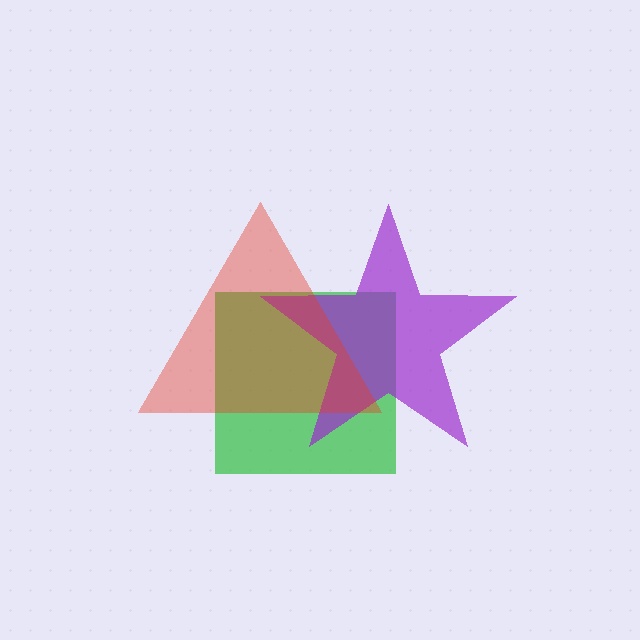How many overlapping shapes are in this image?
There are 3 overlapping shapes in the image.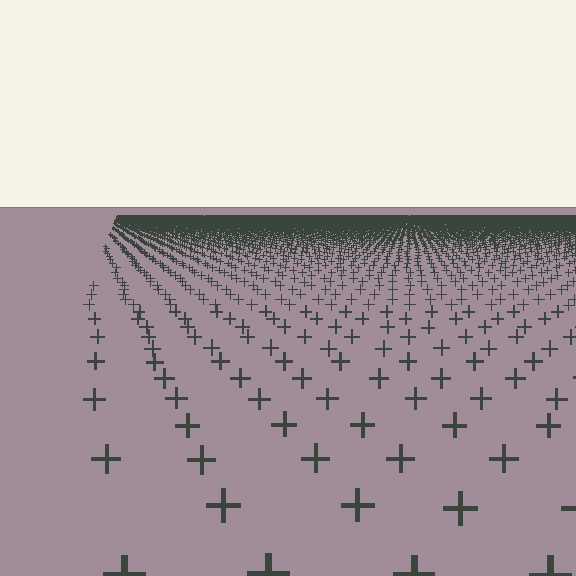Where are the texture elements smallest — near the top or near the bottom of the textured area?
Near the top.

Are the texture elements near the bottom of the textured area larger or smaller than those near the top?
Larger. Near the bottom, elements are closer to the viewer and appear at a bigger on-screen size.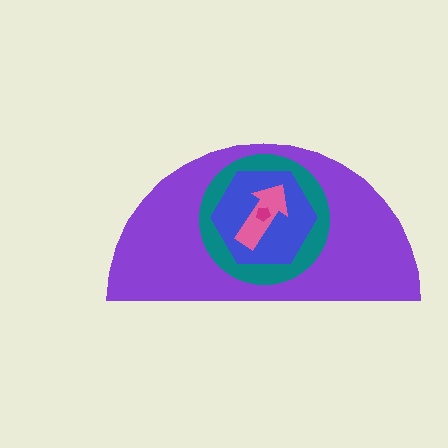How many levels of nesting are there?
5.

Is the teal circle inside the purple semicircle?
Yes.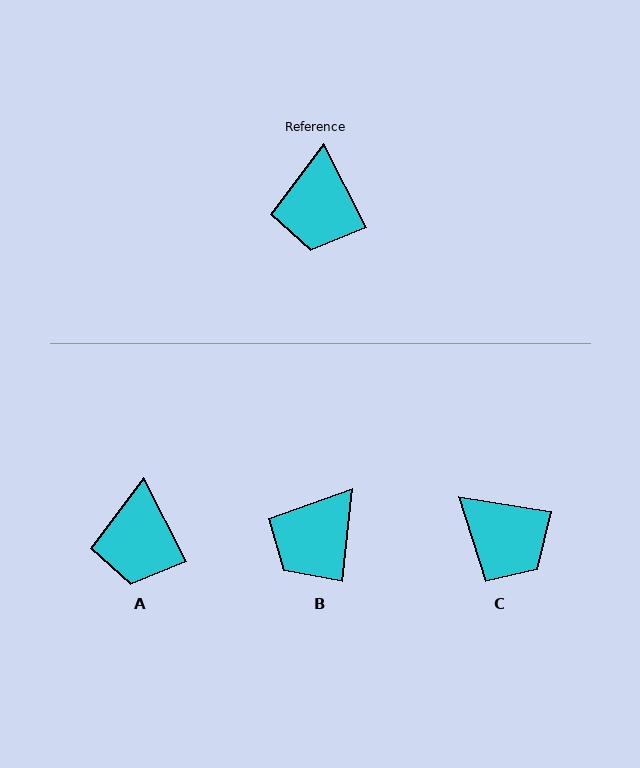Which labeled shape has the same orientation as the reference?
A.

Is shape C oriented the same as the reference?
No, it is off by about 54 degrees.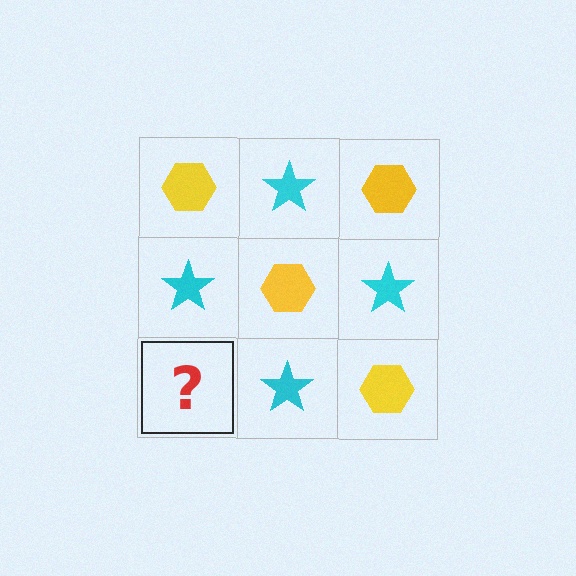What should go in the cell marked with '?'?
The missing cell should contain a yellow hexagon.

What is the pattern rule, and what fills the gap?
The rule is that it alternates yellow hexagon and cyan star in a checkerboard pattern. The gap should be filled with a yellow hexagon.